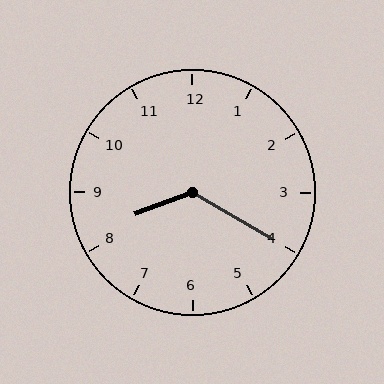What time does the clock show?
8:20.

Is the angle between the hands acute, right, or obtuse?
It is obtuse.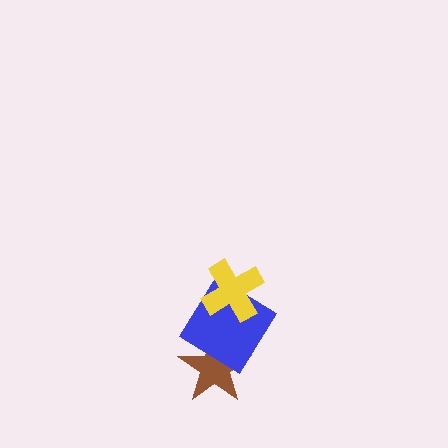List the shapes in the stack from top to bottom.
From top to bottom: the yellow cross, the blue diamond, the brown star.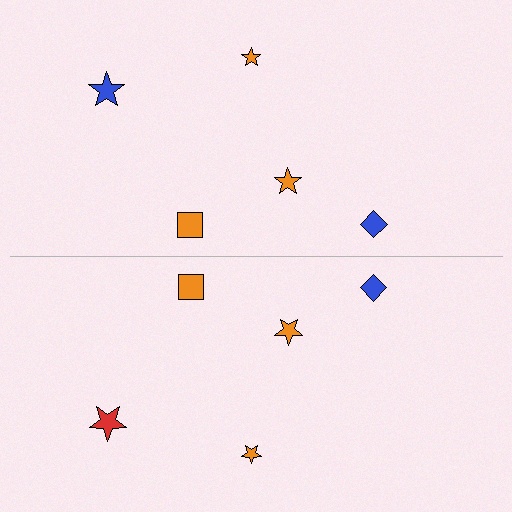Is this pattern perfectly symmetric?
No, the pattern is not perfectly symmetric. The red star on the bottom side breaks the symmetry — its mirror counterpart is blue.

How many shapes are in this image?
There are 10 shapes in this image.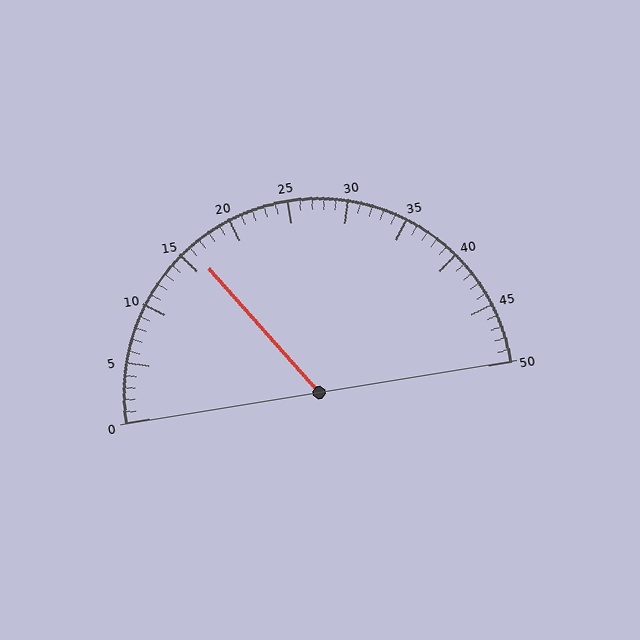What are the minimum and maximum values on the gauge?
The gauge ranges from 0 to 50.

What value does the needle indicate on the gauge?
The needle indicates approximately 16.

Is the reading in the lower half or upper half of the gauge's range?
The reading is in the lower half of the range (0 to 50).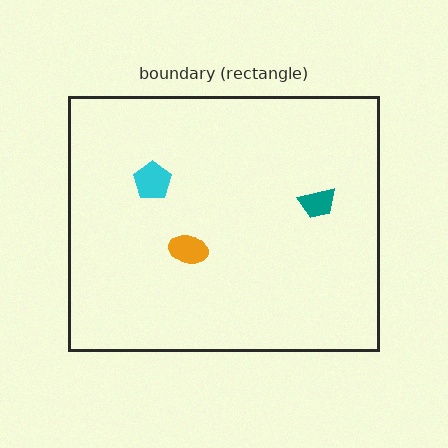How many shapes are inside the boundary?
3 inside, 0 outside.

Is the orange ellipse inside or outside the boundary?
Inside.